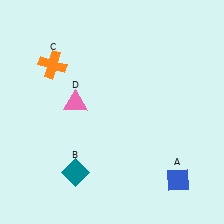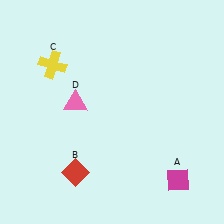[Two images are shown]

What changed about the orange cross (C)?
In Image 1, C is orange. In Image 2, it changed to yellow.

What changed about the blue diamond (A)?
In Image 1, A is blue. In Image 2, it changed to magenta.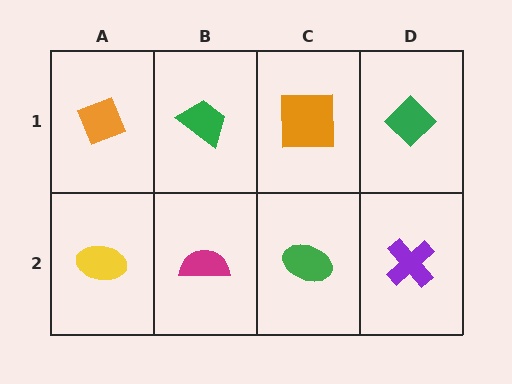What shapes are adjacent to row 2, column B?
A green trapezoid (row 1, column B), a yellow ellipse (row 2, column A), a green ellipse (row 2, column C).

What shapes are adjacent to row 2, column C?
An orange square (row 1, column C), a magenta semicircle (row 2, column B), a purple cross (row 2, column D).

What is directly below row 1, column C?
A green ellipse.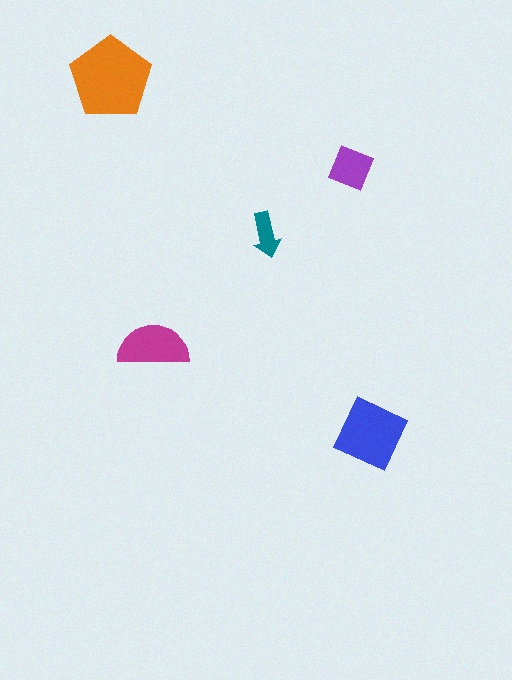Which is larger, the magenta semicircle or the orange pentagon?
The orange pentagon.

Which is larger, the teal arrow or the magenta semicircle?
The magenta semicircle.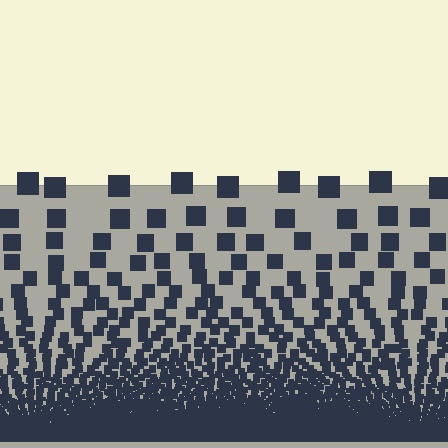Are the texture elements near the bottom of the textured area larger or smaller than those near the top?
Smaller. The gradient is inverted — elements near the bottom are smaller and denser.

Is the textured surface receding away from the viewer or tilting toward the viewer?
The surface appears to tilt toward the viewer. Texture elements get larger and sparser toward the top.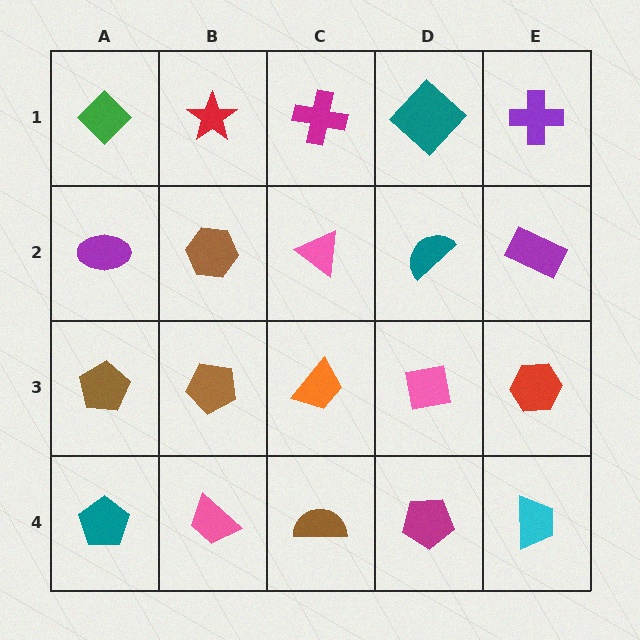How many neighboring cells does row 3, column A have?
3.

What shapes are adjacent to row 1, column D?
A teal semicircle (row 2, column D), a magenta cross (row 1, column C), a purple cross (row 1, column E).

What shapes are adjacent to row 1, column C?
A pink triangle (row 2, column C), a red star (row 1, column B), a teal diamond (row 1, column D).